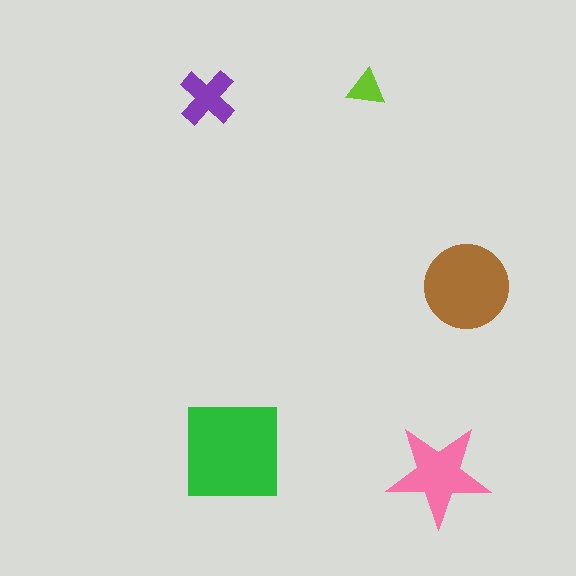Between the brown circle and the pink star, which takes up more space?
The brown circle.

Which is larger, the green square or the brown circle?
The green square.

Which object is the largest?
The green square.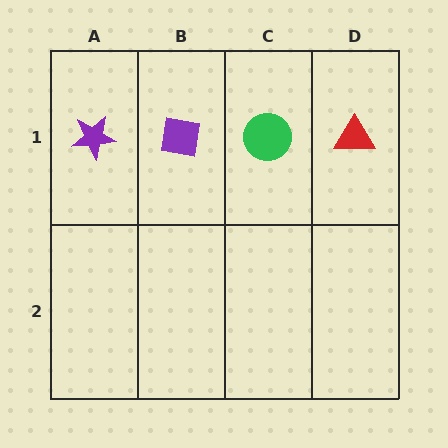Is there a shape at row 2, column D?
No, that cell is empty.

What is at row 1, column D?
A red triangle.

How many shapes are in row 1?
4 shapes.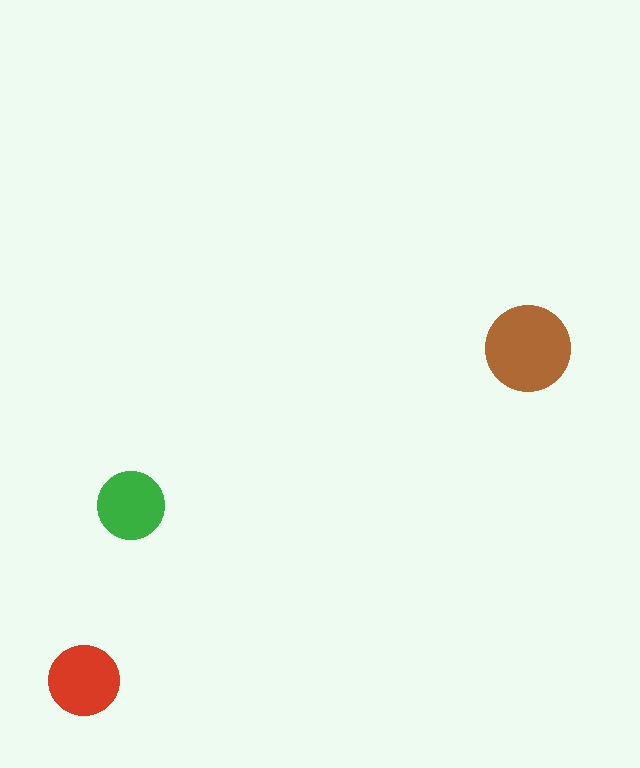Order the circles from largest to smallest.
the brown one, the red one, the green one.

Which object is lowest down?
The red circle is bottommost.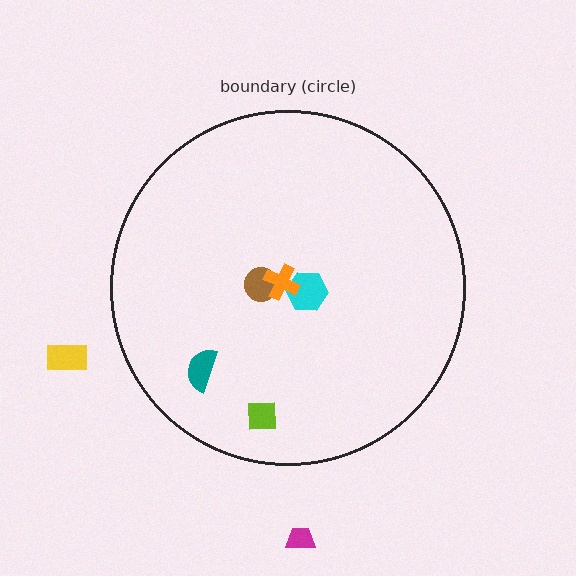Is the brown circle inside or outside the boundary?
Inside.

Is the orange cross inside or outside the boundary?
Inside.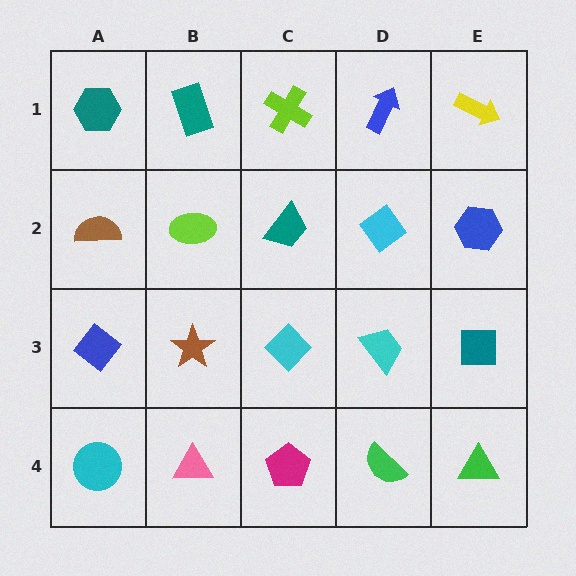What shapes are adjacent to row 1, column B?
A lime ellipse (row 2, column B), a teal hexagon (row 1, column A), a lime cross (row 1, column C).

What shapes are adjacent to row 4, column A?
A blue diamond (row 3, column A), a pink triangle (row 4, column B).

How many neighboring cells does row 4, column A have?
2.